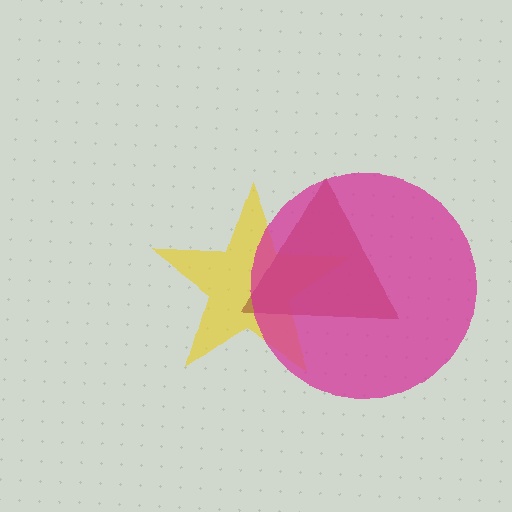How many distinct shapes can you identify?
There are 3 distinct shapes: a yellow star, a brown triangle, a magenta circle.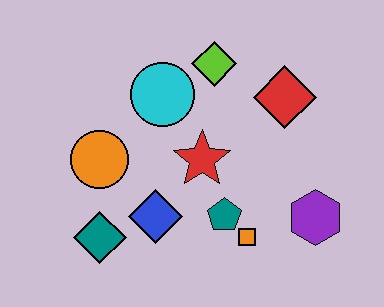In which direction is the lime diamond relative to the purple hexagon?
The lime diamond is above the purple hexagon.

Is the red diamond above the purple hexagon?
Yes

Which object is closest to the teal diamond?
The blue diamond is closest to the teal diamond.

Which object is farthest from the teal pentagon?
The lime diamond is farthest from the teal pentagon.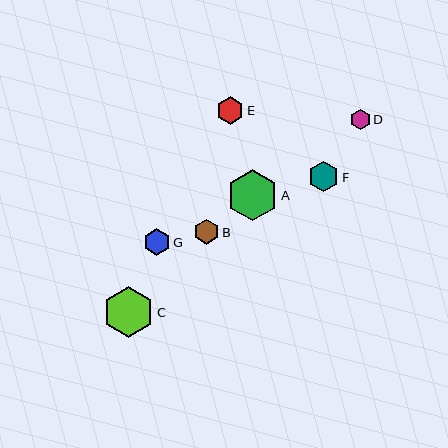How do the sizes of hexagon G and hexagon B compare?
Hexagon G and hexagon B are approximately the same size.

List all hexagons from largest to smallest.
From largest to smallest: A, C, F, E, G, B, D.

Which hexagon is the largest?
Hexagon A is the largest with a size of approximately 51 pixels.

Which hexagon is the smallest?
Hexagon D is the smallest with a size of approximately 20 pixels.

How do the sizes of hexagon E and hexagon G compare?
Hexagon E and hexagon G are approximately the same size.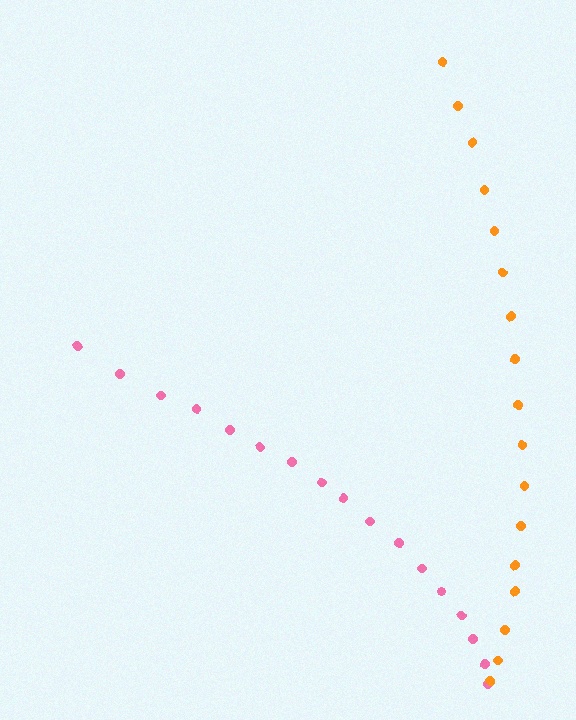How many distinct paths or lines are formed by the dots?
There are 2 distinct paths.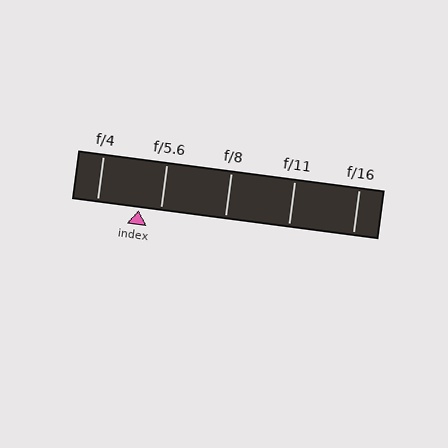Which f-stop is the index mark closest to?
The index mark is closest to f/5.6.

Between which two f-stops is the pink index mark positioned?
The index mark is between f/4 and f/5.6.